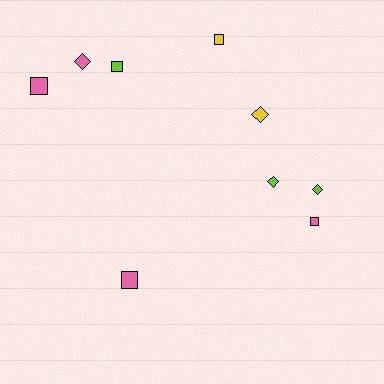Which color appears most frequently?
Pink, with 4 objects.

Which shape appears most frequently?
Square, with 5 objects.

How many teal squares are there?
There are no teal squares.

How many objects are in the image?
There are 9 objects.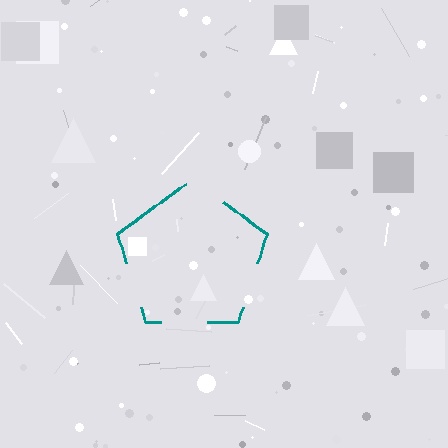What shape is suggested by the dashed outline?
The dashed outline suggests a pentagon.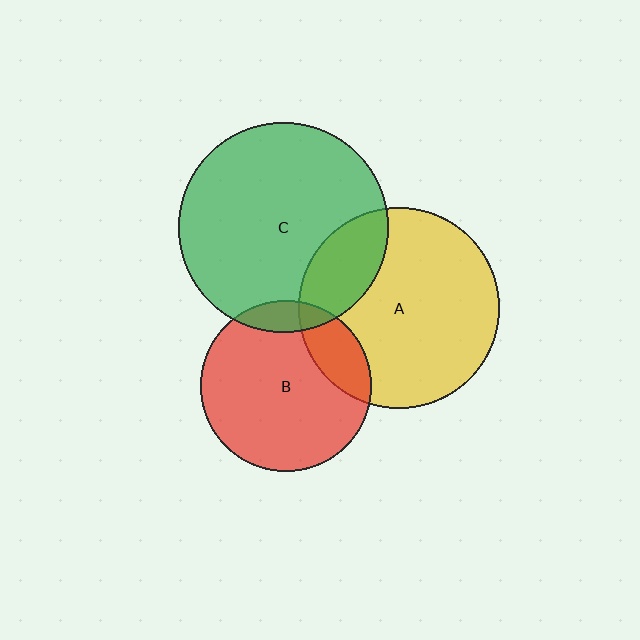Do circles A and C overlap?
Yes.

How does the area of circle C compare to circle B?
Approximately 1.5 times.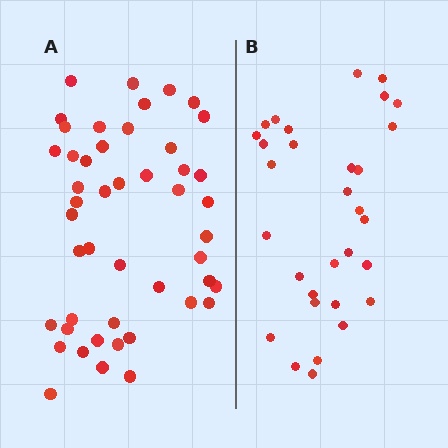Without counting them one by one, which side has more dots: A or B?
Region A (the left region) has more dots.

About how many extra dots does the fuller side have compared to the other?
Region A has approximately 15 more dots than region B.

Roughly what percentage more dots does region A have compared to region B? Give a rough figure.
About 50% more.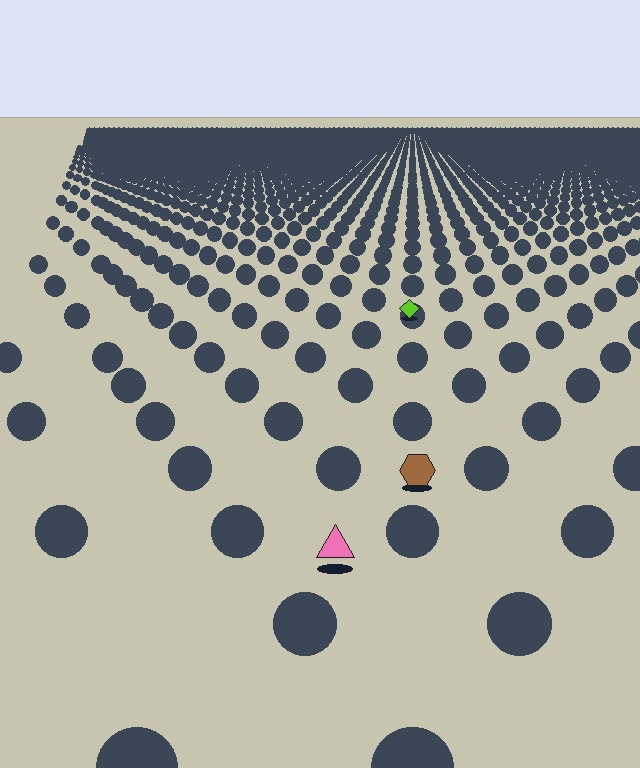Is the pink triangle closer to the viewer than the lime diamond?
Yes. The pink triangle is closer — you can tell from the texture gradient: the ground texture is coarser near it.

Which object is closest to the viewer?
The pink triangle is closest. The texture marks near it are larger and more spread out.